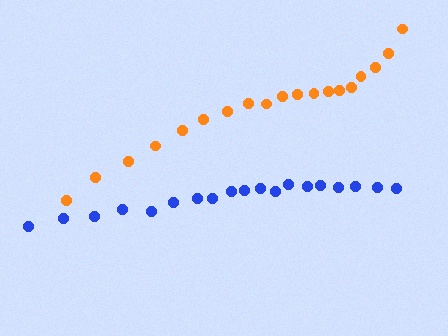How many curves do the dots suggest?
There are 2 distinct paths.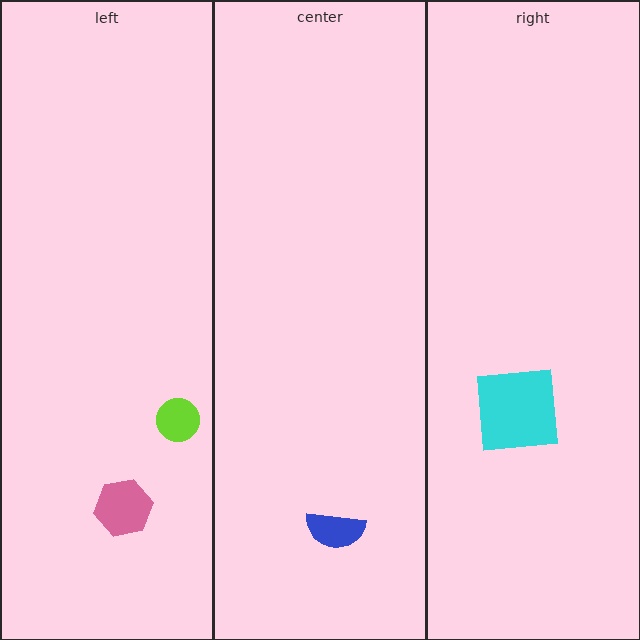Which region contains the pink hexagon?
The left region.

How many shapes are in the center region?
1.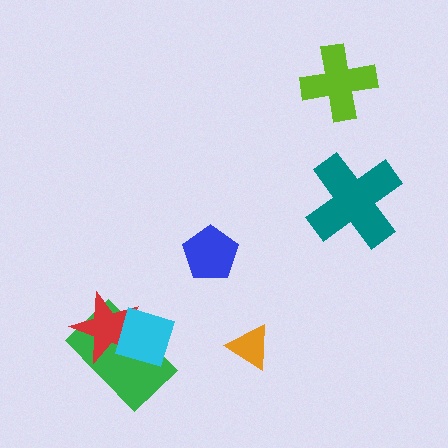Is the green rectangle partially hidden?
Yes, it is partially covered by another shape.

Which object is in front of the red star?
The cyan diamond is in front of the red star.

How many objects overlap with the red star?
2 objects overlap with the red star.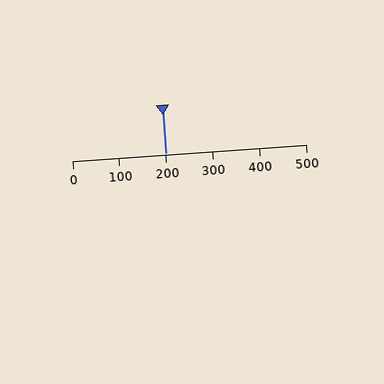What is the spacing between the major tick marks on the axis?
The major ticks are spaced 100 apart.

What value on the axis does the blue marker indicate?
The marker indicates approximately 200.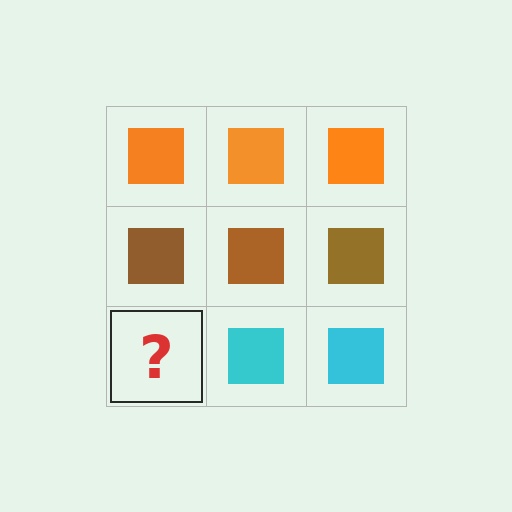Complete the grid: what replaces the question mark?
The question mark should be replaced with a cyan square.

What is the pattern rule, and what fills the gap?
The rule is that each row has a consistent color. The gap should be filled with a cyan square.